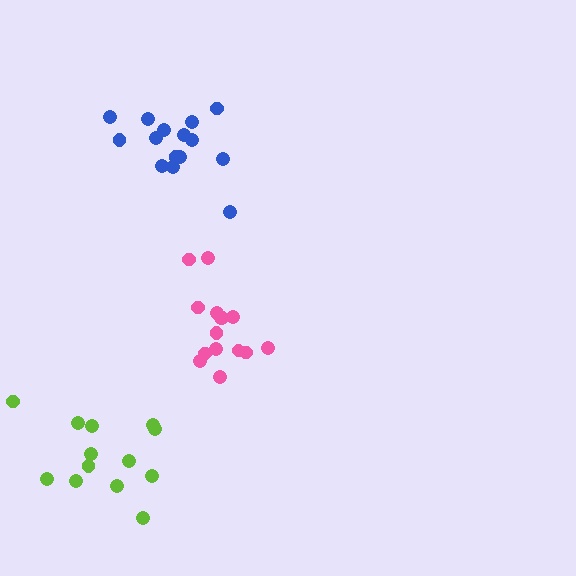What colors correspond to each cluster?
The clusters are colored: blue, lime, pink.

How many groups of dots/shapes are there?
There are 3 groups.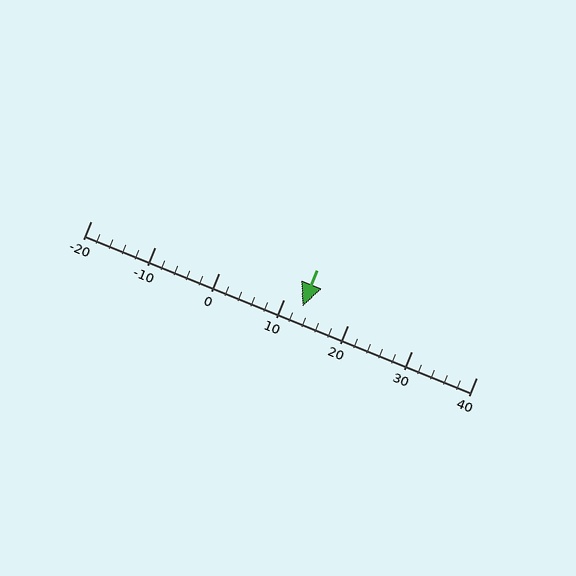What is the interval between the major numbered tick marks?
The major tick marks are spaced 10 units apart.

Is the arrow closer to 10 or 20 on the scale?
The arrow is closer to 10.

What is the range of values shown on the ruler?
The ruler shows values from -20 to 40.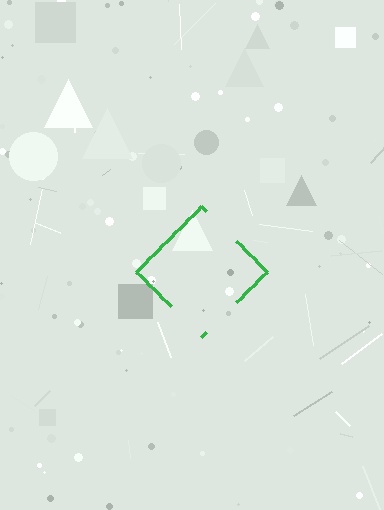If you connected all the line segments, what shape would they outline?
They would outline a diamond.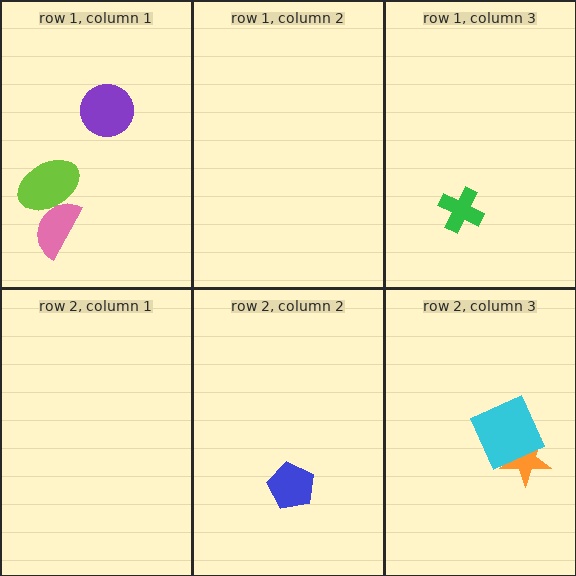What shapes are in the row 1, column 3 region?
The green cross.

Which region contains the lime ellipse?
The row 1, column 1 region.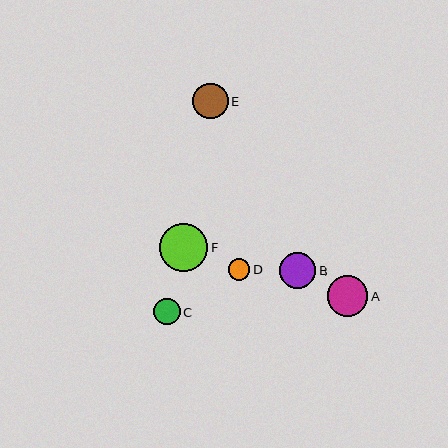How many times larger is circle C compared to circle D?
Circle C is approximately 1.2 times the size of circle D.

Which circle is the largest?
Circle F is the largest with a size of approximately 48 pixels.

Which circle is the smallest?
Circle D is the smallest with a size of approximately 22 pixels.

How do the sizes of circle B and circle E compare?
Circle B and circle E are approximately the same size.